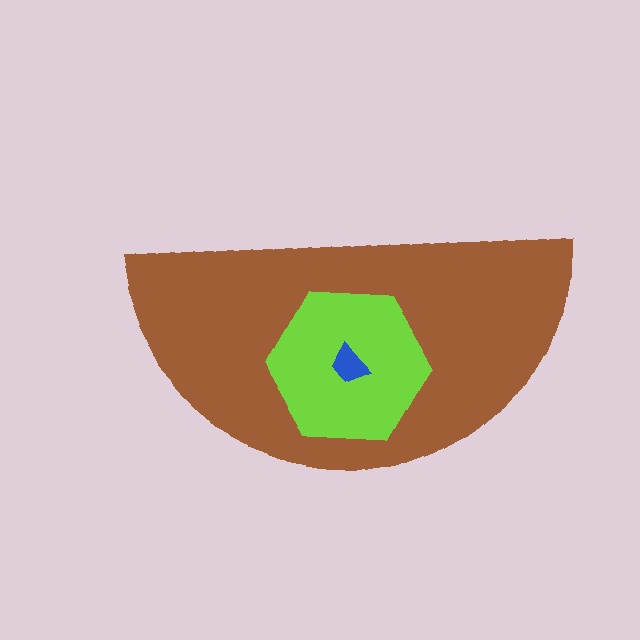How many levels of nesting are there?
3.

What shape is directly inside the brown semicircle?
The lime hexagon.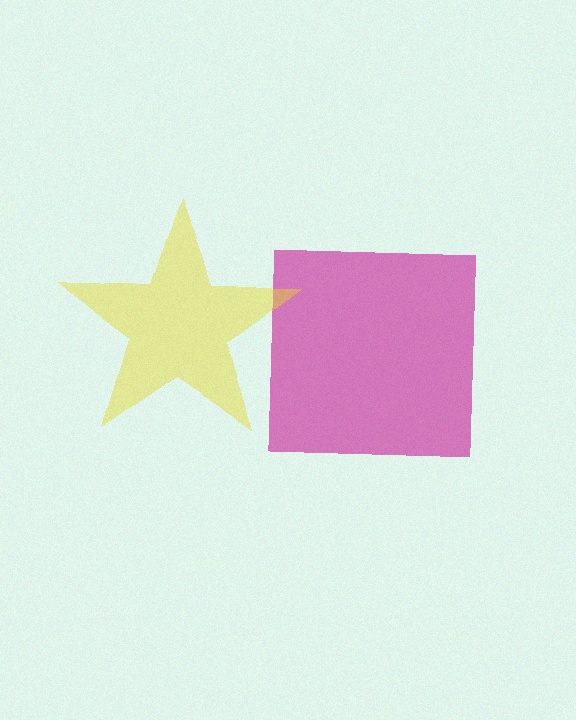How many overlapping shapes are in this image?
There are 2 overlapping shapes in the image.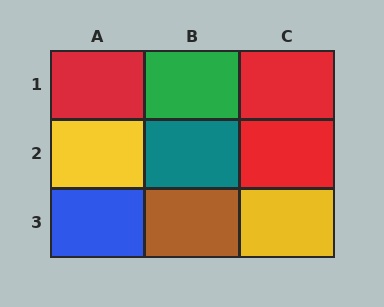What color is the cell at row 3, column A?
Blue.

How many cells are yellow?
2 cells are yellow.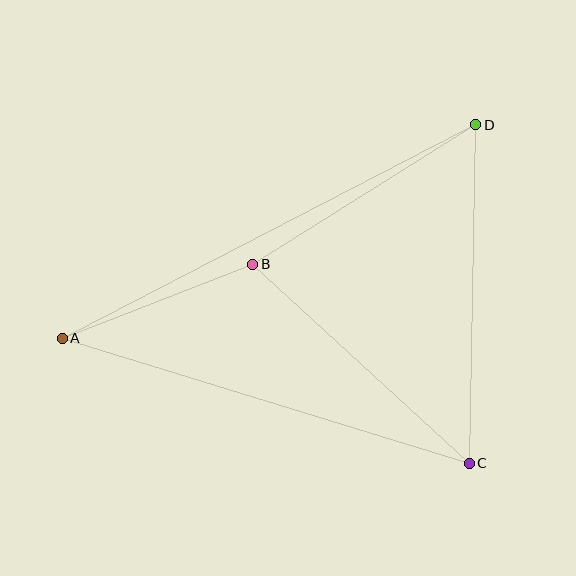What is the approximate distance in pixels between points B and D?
The distance between B and D is approximately 263 pixels.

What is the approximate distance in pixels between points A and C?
The distance between A and C is approximately 426 pixels.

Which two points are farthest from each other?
Points A and D are farthest from each other.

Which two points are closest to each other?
Points A and B are closest to each other.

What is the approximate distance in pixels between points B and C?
The distance between B and C is approximately 294 pixels.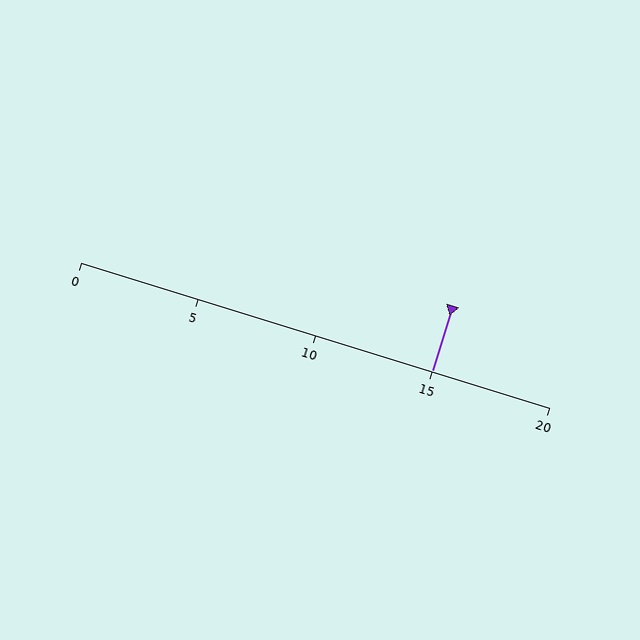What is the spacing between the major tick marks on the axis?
The major ticks are spaced 5 apart.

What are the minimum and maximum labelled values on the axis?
The axis runs from 0 to 20.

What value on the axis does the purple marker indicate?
The marker indicates approximately 15.